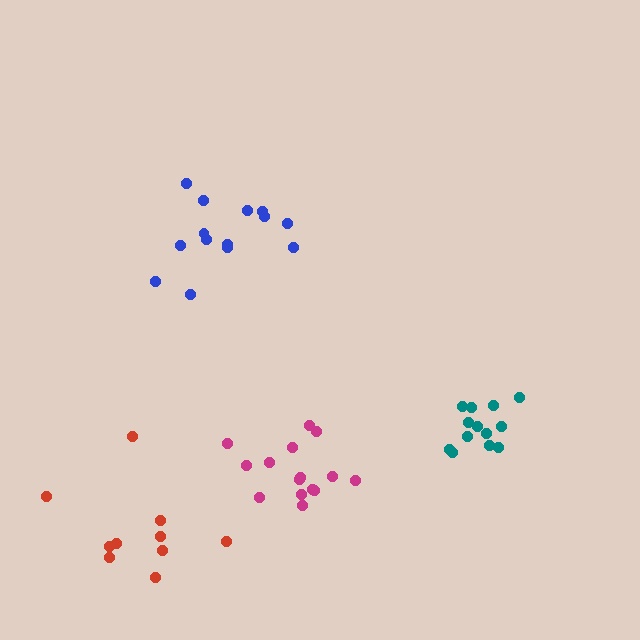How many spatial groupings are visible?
There are 4 spatial groupings.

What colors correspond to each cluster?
The clusters are colored: teal, blue, red, magenta.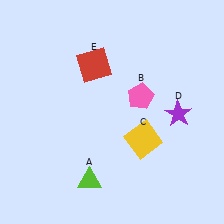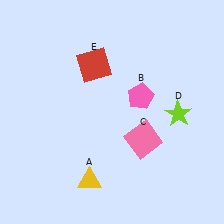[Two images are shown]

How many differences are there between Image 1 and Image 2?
There are 3 differences between the two images.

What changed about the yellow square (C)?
In Image 1, C is yellow. In Image 2, it changed to pink.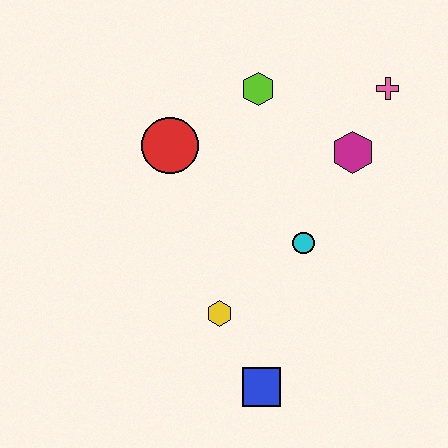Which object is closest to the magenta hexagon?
The pink cross is closest to the magenta hexagon.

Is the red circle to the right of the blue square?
No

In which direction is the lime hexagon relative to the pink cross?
The lime hexagon is to the left of the pink cross.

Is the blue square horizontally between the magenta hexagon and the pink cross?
No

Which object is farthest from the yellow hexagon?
The pink cross is farthest from the yellow hexagon.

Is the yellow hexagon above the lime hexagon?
No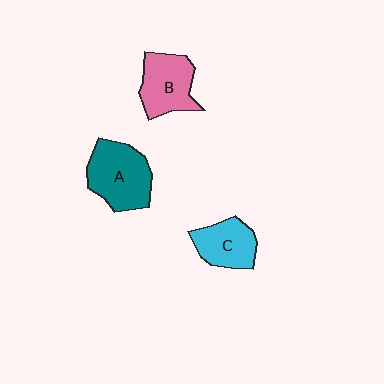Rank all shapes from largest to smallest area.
From largest to smallest: A (teal), B (pink), C (cyan).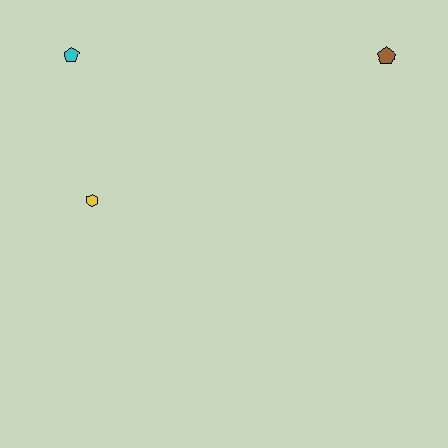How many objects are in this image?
There are 3 objects.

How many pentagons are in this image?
There are 2 pentagons.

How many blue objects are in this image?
There are no blue objects.